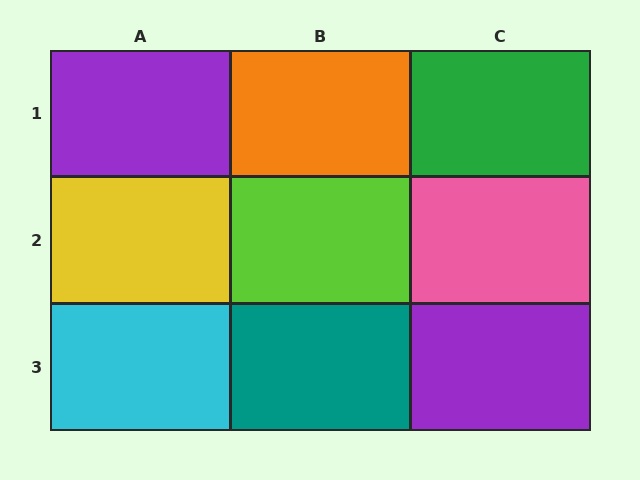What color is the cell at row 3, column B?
Teal.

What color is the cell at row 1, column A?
Purple.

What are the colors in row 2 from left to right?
Yellow, lime, pink.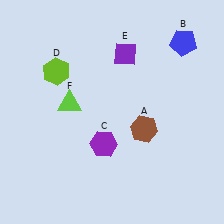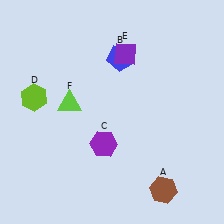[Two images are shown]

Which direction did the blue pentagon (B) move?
The blue pentagon (B) moved left.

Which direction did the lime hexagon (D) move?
The lime hexagon (D) moved down.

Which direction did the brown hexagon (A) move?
The brown hexagon (A) moved down.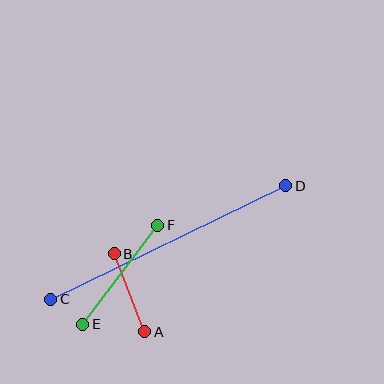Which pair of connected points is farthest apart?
Points C and D are farthest apart.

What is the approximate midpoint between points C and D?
The midpoint is at approximately (168, 242) pixels.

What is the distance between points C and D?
The distance is approximately 261 pixels.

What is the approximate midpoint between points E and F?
The midpoint is at approximately (120, 275) pixels.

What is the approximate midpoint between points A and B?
The midpoint is at approximately (130, 293) pixels.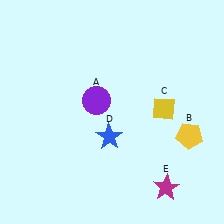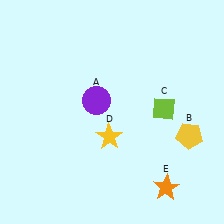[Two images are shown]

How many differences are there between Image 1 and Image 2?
There are 3 differences between the two images.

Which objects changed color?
C changed from yellow to lime. D changed from blue to yellow. E changed from magenta to orange.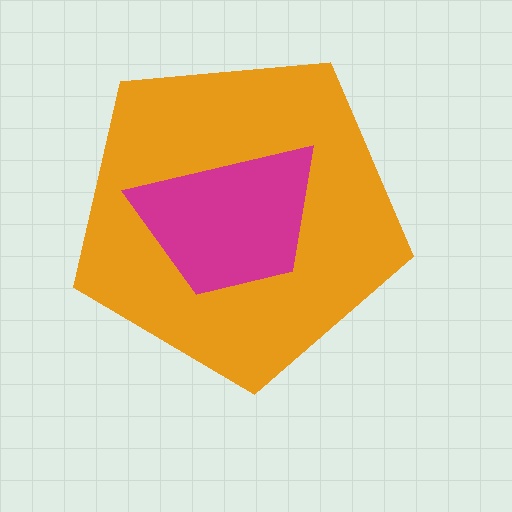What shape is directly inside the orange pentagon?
The magenta trapezoid.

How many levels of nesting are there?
2.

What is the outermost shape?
The orange pentagon.